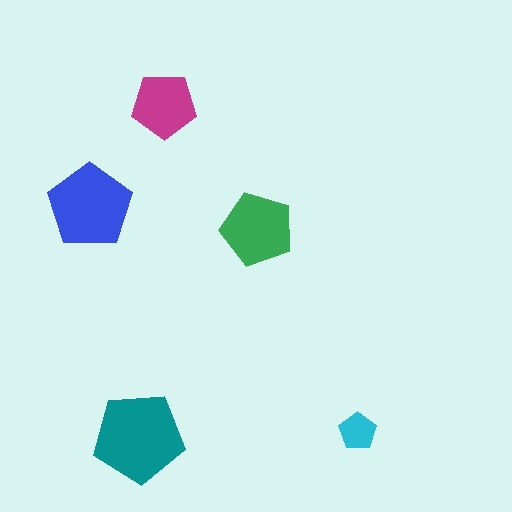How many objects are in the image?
There are 5 objects in the image.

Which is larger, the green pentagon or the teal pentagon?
The teal one.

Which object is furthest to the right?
The cyan pentagon is rightmost.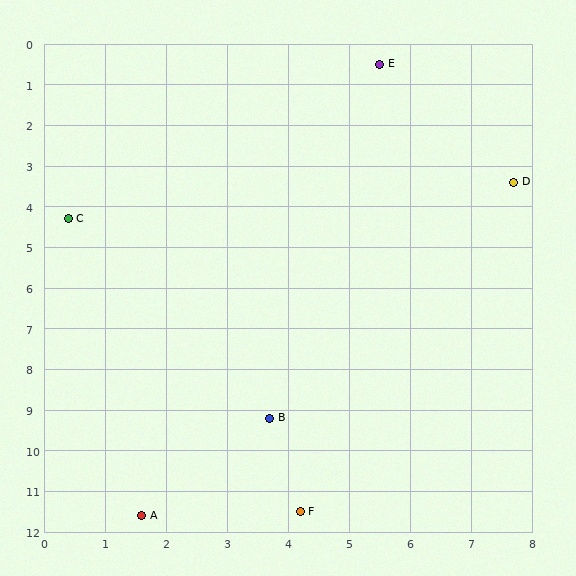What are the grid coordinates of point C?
Point C is at approximately (0.4, 4.3).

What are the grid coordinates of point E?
Point E is at approximately (5.5, 0.5).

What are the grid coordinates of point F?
Point F is at approximately (4.2, 11.5).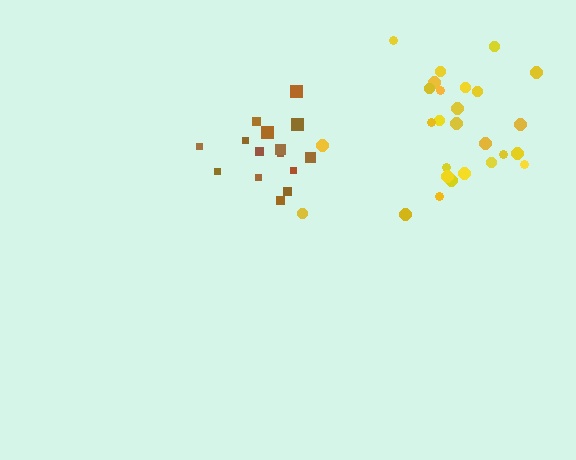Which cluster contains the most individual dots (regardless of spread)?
Yellow (27).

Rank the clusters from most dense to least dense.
brown, yellow.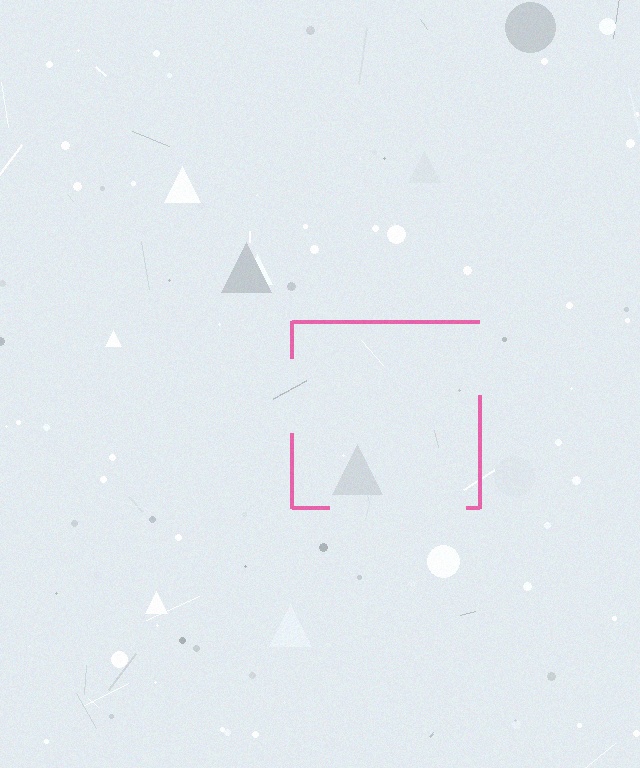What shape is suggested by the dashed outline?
The dashed outline suggests a square.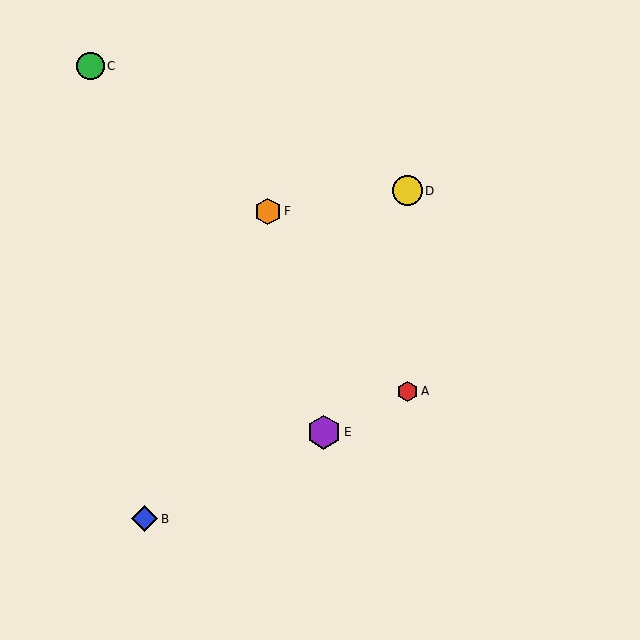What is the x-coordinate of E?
Object E is at x≈324.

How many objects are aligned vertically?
2 objects (A, D) are aligned vertically.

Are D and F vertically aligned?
No, D is at x≈408 and F is at x≈268.